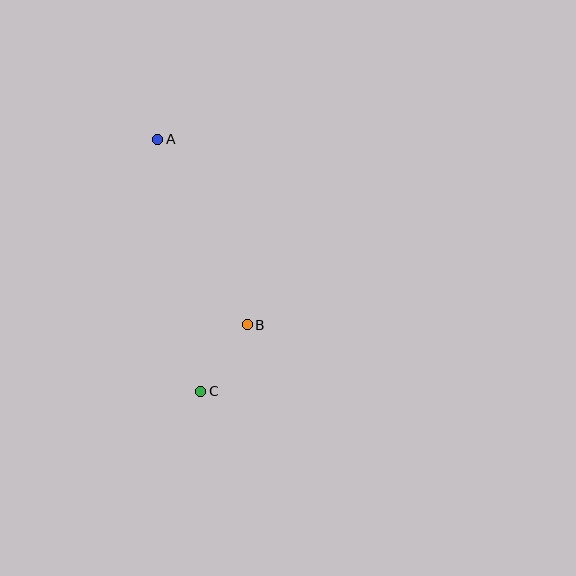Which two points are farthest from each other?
Points A and C are farthest from each other.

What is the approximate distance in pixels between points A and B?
The distance between A and B is approximately 206 pixels.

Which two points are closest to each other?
Points B and C are closest to each other.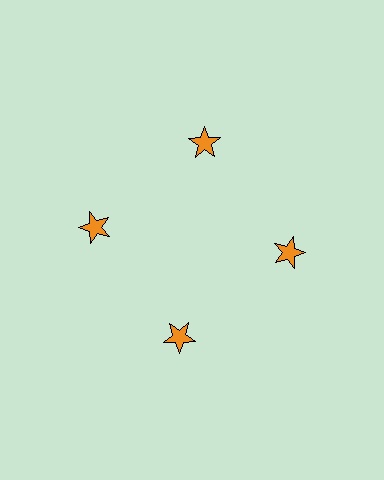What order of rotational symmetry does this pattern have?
This pattern has 4-fold rotational symmetry.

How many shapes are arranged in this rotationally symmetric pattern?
There are 4 shapes, arranged in 4 groups of 1.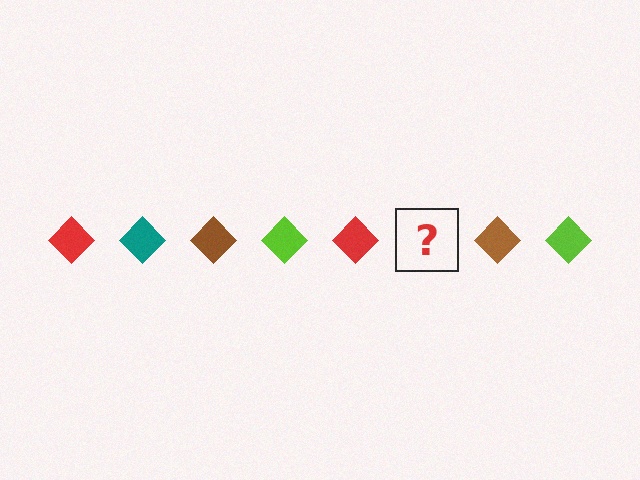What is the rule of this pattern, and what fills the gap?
The rule is that the pattern cycles through red, teal, brown, lime diamonds. The gap should be filled with a teal diamond.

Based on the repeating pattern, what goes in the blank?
The blank should be a teal diamond.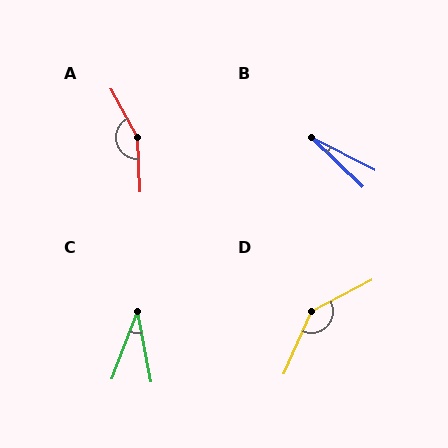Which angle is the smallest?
B, at approximately 17 degrees.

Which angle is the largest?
A, at approximately 154 degrees.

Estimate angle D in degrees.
Approximately 141 degrees.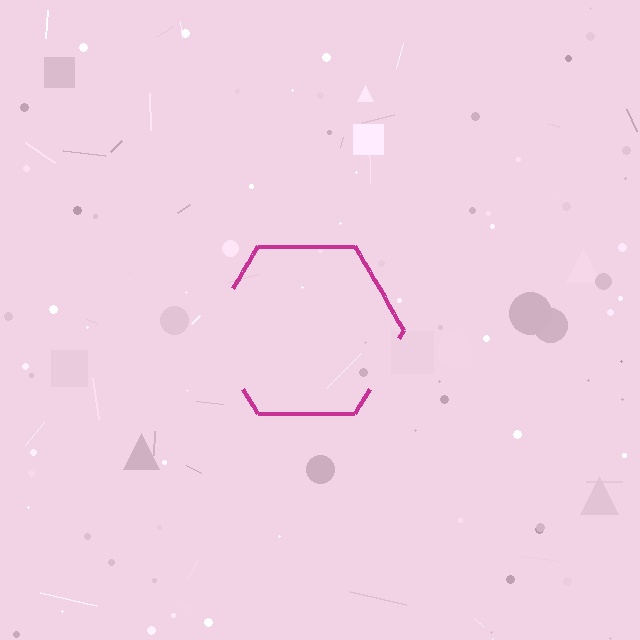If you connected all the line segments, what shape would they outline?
They would outline a hexagon.